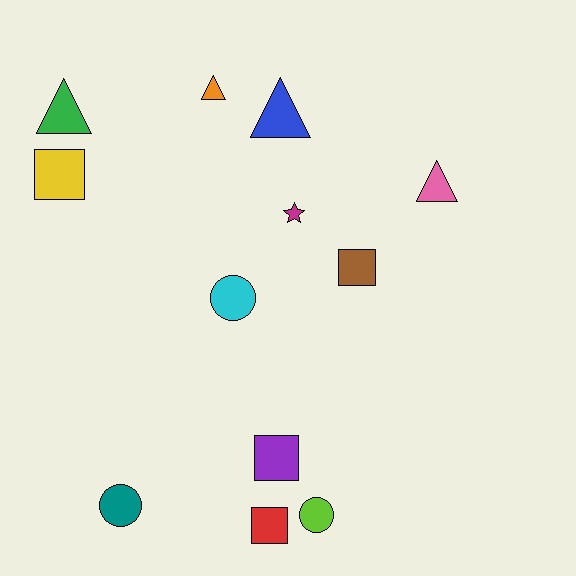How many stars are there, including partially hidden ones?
There is 1 star.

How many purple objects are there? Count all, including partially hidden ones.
There is 1 purple object.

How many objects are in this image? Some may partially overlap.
There are 12 objects.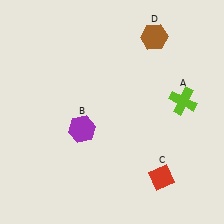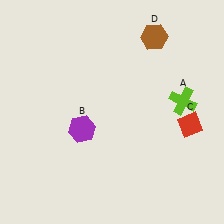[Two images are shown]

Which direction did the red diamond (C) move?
The red diamond (C) moved up.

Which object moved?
The red diamond (C) moved up.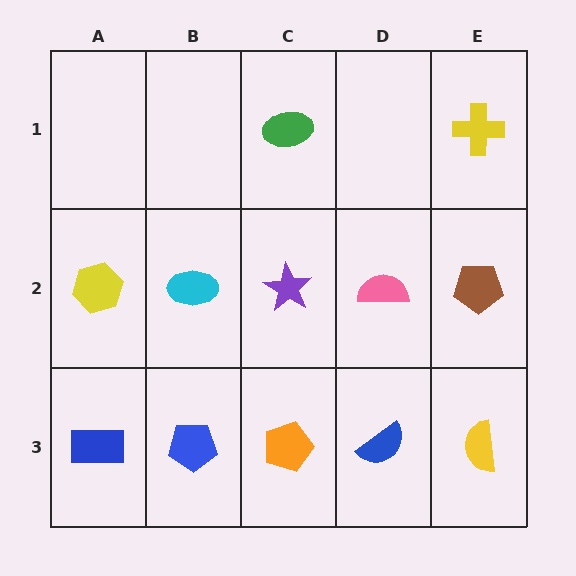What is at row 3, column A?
A blue rectangle.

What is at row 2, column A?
A yellow hexagon.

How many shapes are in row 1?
2 shapes.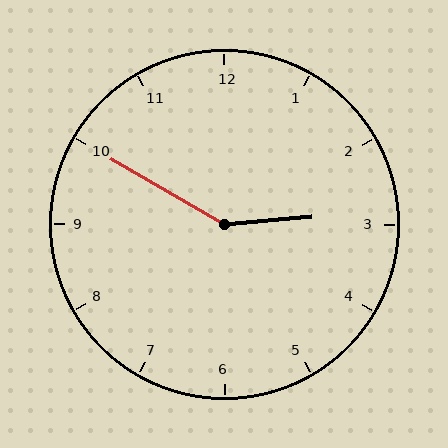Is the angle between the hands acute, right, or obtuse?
It is obtuse.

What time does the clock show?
2:50.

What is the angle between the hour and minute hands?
Approximately 145 degrees.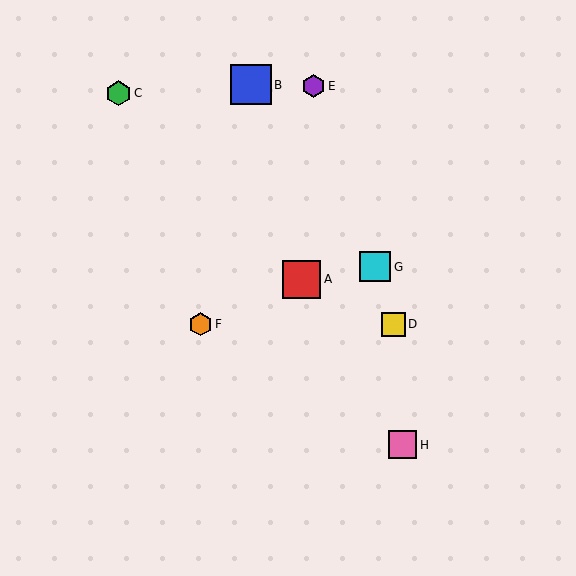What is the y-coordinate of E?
Object E is at y≈86.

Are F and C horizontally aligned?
No, F is at y≈324 and C is at y≈93.